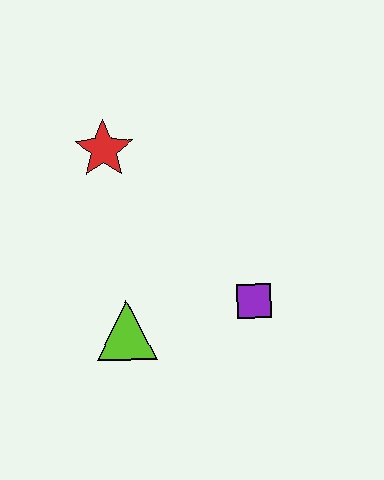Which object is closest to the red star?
The lime triangle is closest to the red star.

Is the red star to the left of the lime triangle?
Yes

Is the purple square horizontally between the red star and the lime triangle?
No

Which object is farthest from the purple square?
The red star is farthest from the purple square.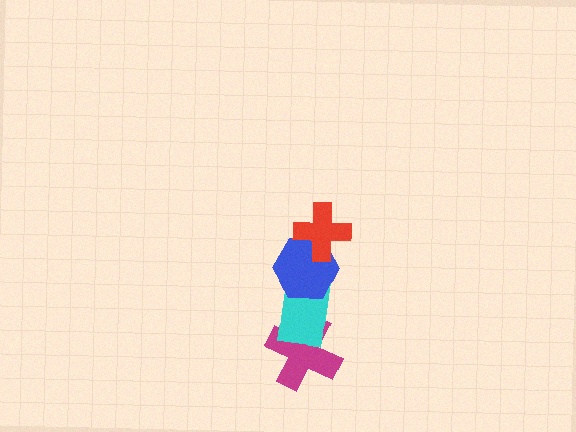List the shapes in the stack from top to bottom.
From top to bottom: the red cross, the blue hexagon, the cyan rectangle, the magenta cross.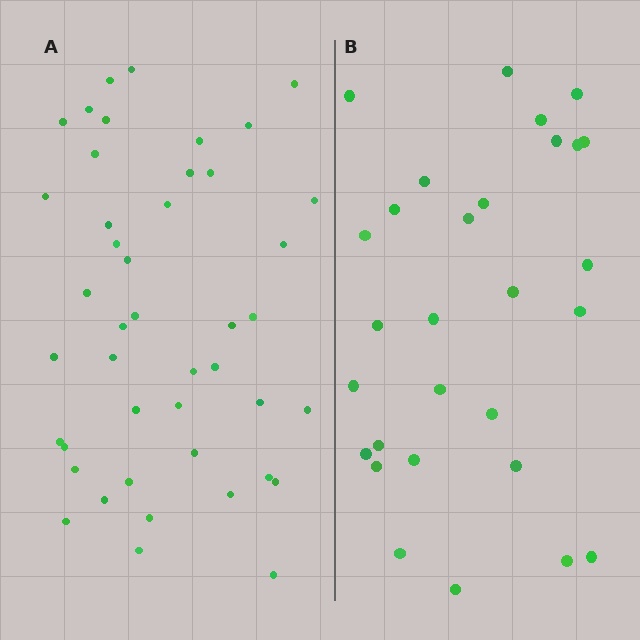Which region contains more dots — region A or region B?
Region A (the left region) has more dots.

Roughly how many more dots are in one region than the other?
Region A has approximately 15 more dots than region B.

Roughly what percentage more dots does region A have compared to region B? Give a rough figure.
About 50% more.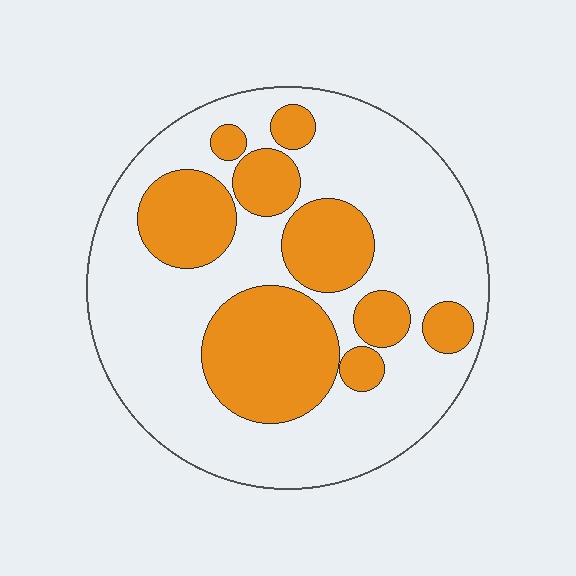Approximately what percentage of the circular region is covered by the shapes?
Approximately 35%.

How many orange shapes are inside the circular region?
9.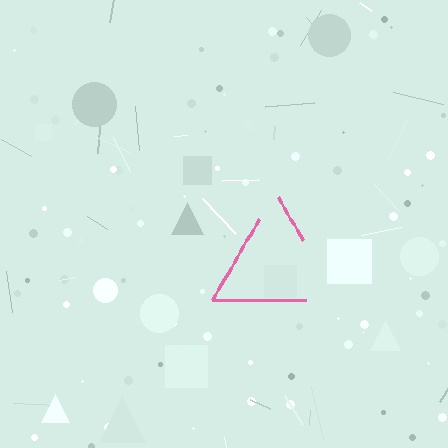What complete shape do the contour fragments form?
The contour fragments form a triangle.